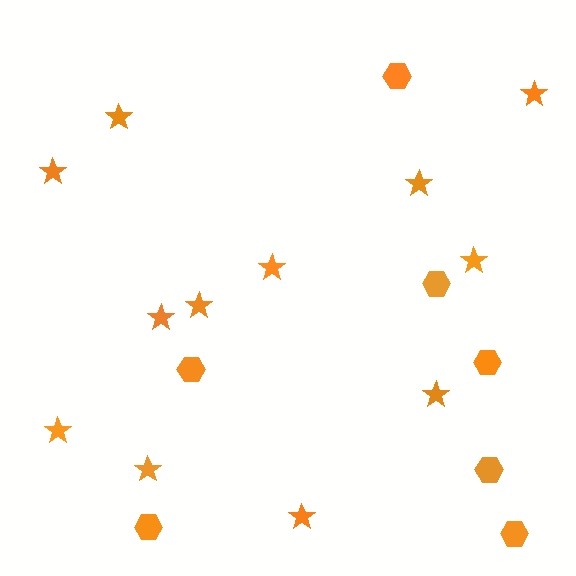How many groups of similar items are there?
There are 2 groups: one group of hexagons (7) and one group of stars (12).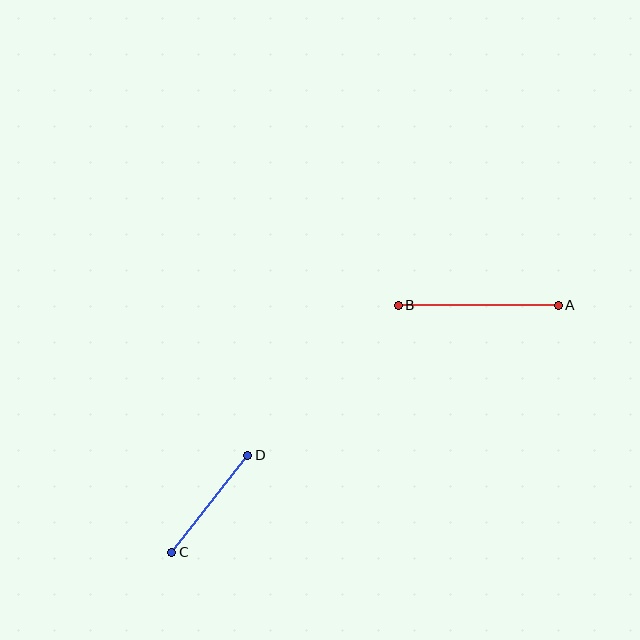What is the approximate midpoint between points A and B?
The midpoint is at approximately (478, 305) pixels.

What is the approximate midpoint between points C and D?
The midpoint is at approximately (210, 504) pixels.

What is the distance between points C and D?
The distance is approximately 124 pixels.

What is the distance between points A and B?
The distance is approximately 160 pixels.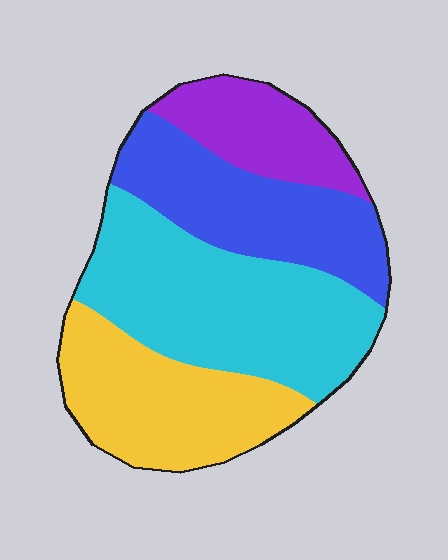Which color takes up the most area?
Cyan, at roughly 35%.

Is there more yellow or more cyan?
Cyan.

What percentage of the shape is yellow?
Yellow takes up about one quarter (1/4) of the shape.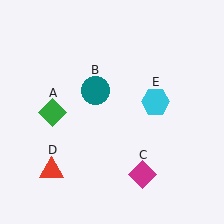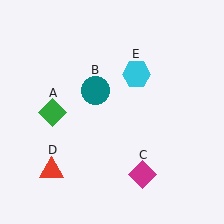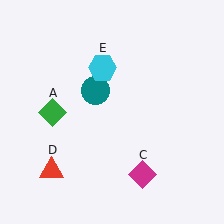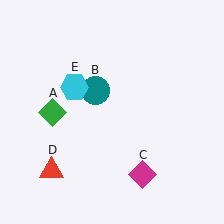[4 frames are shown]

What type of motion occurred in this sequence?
The cyan hexagon (object E) rotated counterclockwise around the center of the scene.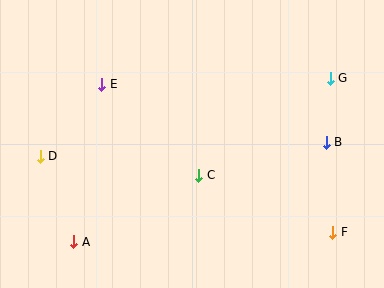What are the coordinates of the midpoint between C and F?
The midpoint between C and F is at (266, 204).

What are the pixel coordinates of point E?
Point E is at (102, 84).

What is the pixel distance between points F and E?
The distance between F and E is 274 pixels.